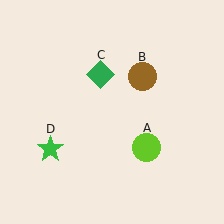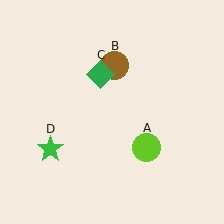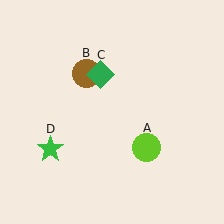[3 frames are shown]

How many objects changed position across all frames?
1 object changed position: brown circle (object B).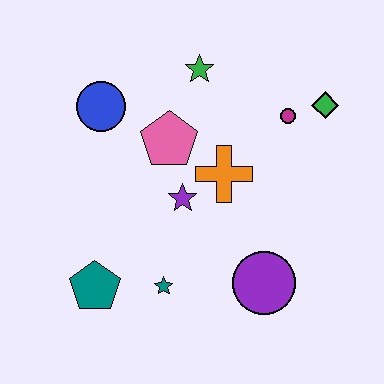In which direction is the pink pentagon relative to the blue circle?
The pink pentagon is to the right of the blue circle.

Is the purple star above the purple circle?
Yes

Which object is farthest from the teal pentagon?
The green diamond is farthest from the teal pentagon.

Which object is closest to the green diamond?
The magenta circle is closest to the green diamond.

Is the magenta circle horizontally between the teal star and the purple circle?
No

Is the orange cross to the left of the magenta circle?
Yes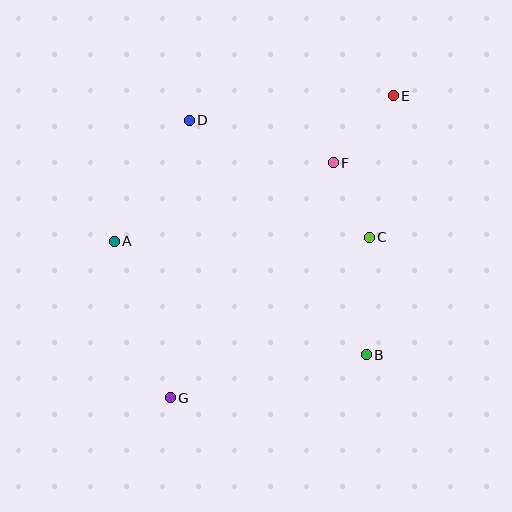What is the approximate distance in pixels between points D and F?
The distance between D and F is approximately 150 pixels.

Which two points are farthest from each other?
Points E and G are farthest from each other.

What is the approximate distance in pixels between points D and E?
The distance between D and E is approximately 205 pixels.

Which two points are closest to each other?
Points C and F are closest to each other.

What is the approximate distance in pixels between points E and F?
The distance between E and F is approximately 90 pixels.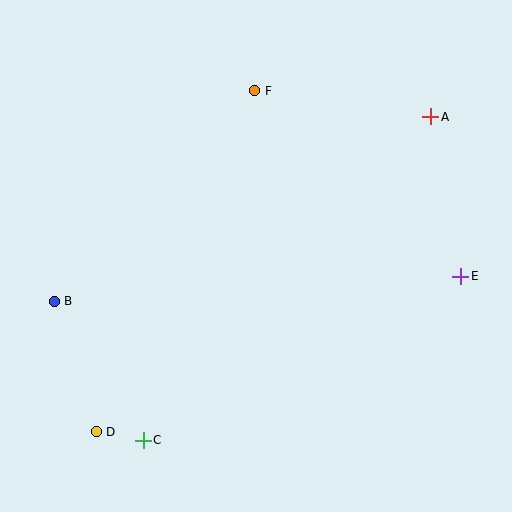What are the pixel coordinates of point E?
Point E is at (461, 276).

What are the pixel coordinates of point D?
Point D is at (96, 432).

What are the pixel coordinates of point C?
Point C is at (143, 440).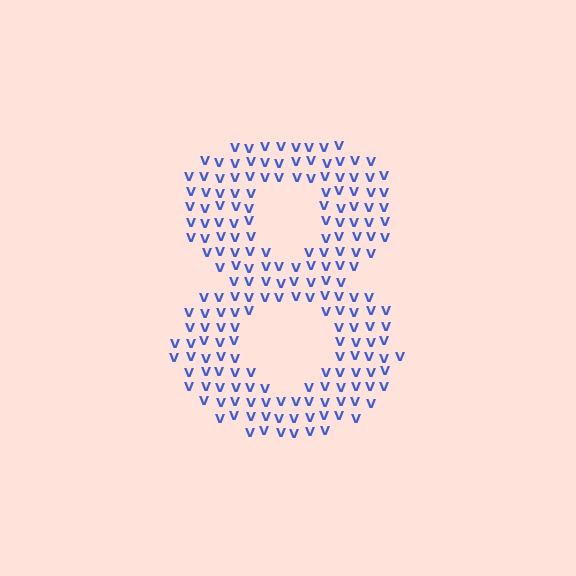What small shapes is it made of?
It is made of small letter V's.